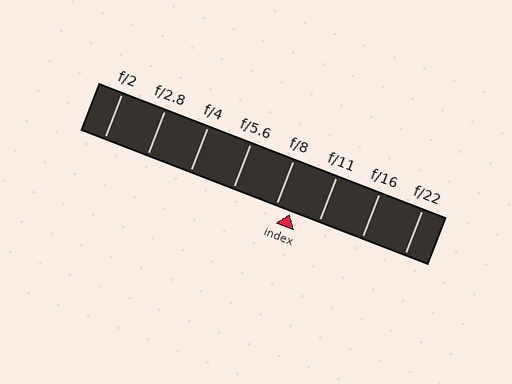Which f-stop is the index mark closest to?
The index mark is closest to f/8.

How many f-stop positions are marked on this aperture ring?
There are 8 f-stop positions marked.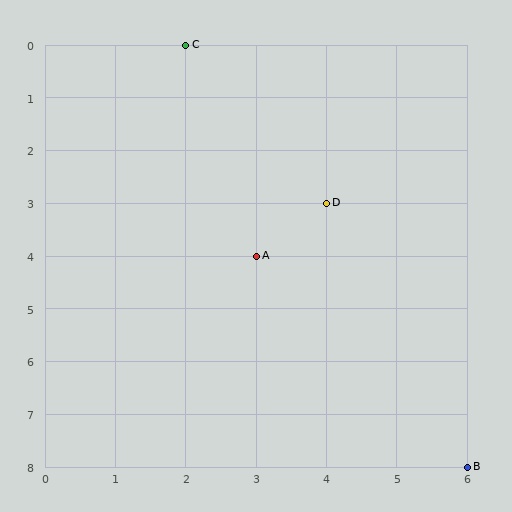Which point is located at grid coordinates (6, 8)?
Point B is at (6, 8).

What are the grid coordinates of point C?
Point C is at grid coordinates (2, 0).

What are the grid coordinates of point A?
Point A is at grid coordinates (3, 4).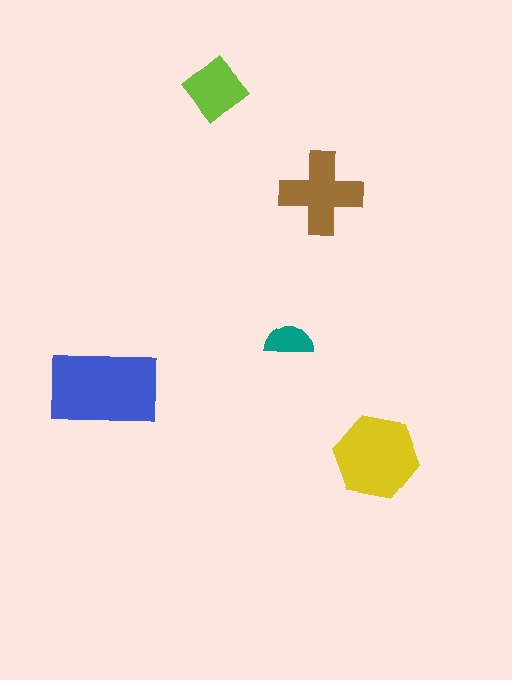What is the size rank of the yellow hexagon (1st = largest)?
2nd.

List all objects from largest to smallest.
The blue rectangle, the yellow hexagon, the brown cross, the lime diamond, the teal semicircle.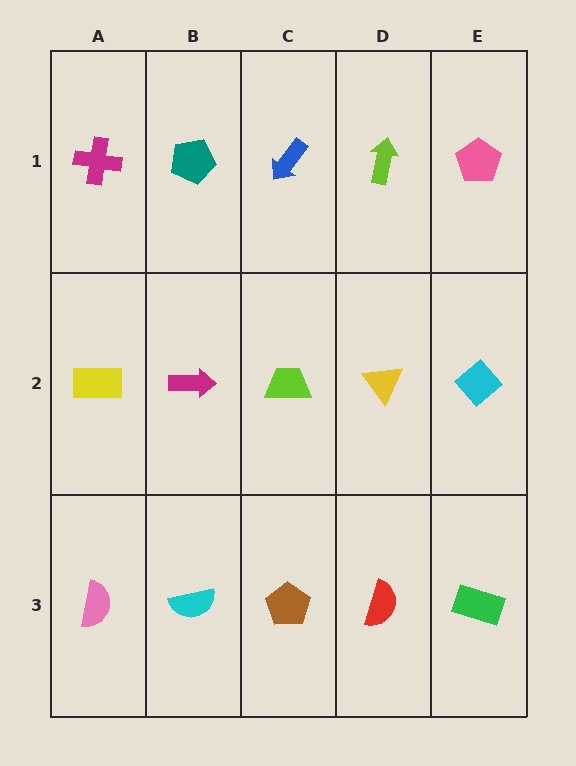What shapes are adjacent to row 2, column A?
A magenta cross (row 1, column A), a pink semicircle (row 3, column A), a magenta arrow (row 2, column B).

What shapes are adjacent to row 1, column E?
A cyan diamond (row 2, column E), a lime arrow (row 1, column D).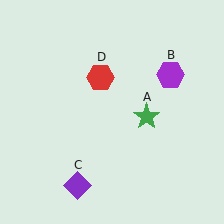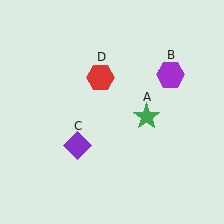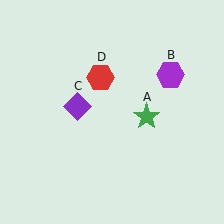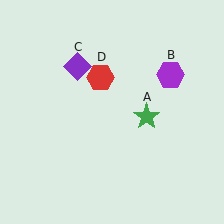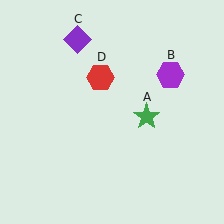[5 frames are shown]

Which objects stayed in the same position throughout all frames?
Green star (object A) and purple hexagon (object B) and red hexagon (object D) remained stationary.